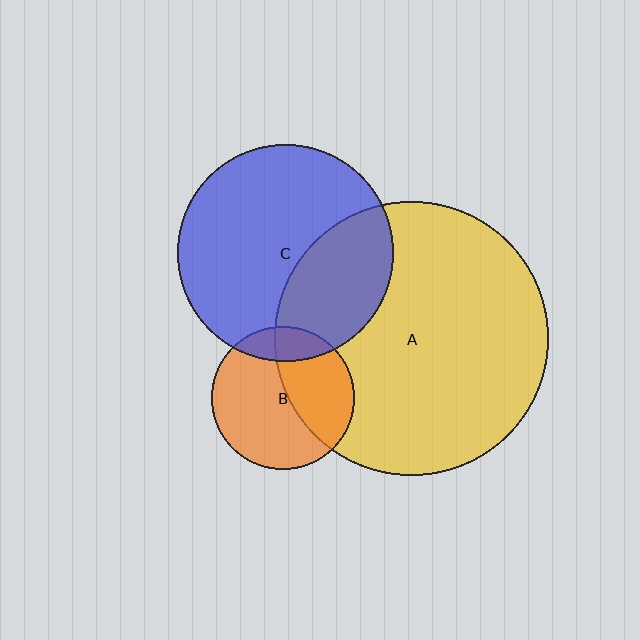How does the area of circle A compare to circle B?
Approximately 3.7 times.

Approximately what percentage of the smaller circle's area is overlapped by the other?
Approximately 40%.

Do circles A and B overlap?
Yes.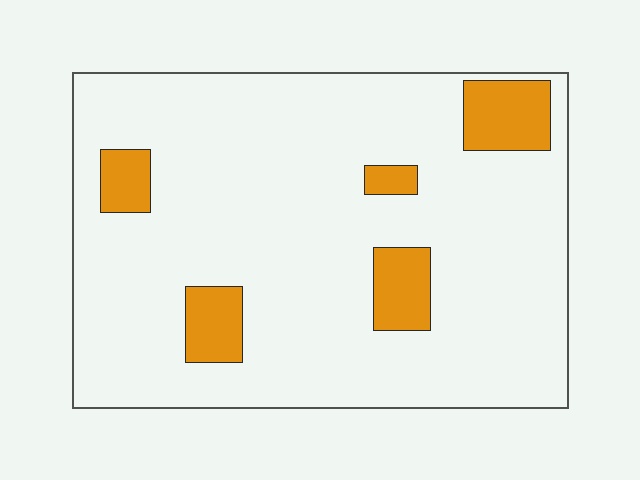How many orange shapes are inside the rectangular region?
5.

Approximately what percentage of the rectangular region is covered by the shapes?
Approximately 10%.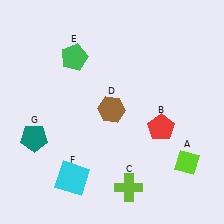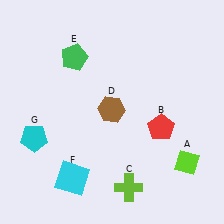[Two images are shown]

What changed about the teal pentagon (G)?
In Image 1, G is teal. In Image 2, it changed to cyan.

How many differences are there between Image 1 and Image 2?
There is 1 difference between the two images.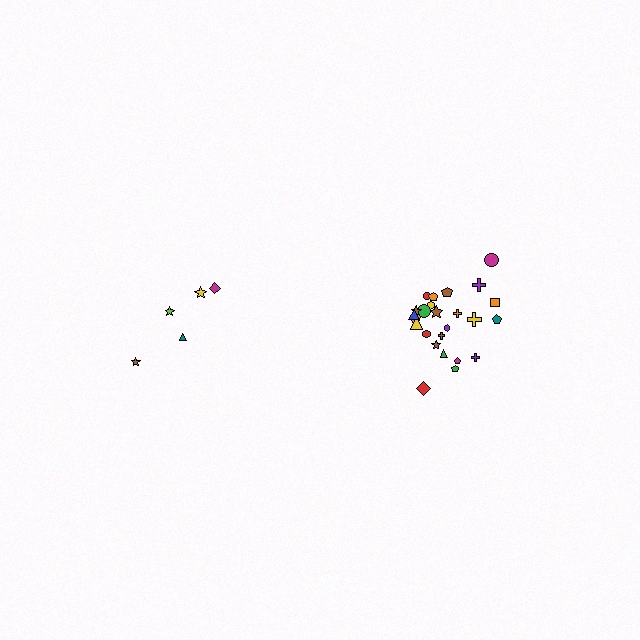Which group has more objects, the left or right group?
The right group.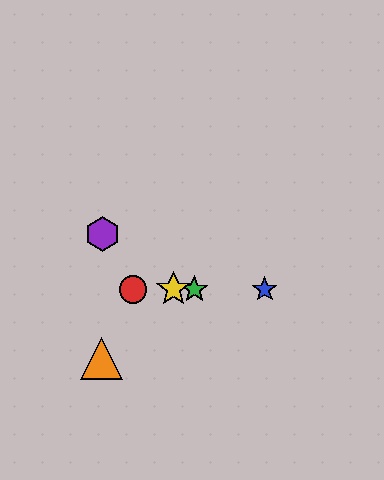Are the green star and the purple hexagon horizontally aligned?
No, the green star is at y≈289 and the purple hexagon is at y≈234.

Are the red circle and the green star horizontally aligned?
Yes, both are at y≈289.